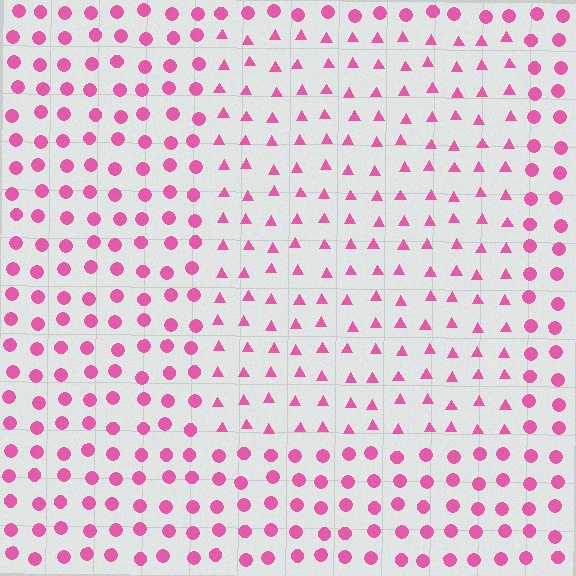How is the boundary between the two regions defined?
The boundary is defined by a change in element shape: triangles inside vs. circles outside. All elements share the same color and spacing.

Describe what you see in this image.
The image is filled with small pink elements arranged in a uniform grid. A rectangle-shaped region contains triangles, while the surrounding area contains circles. The boundary is defined purely by the change in element shape.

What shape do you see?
I see a rectangle.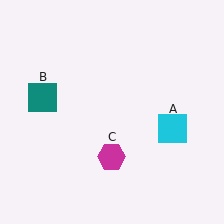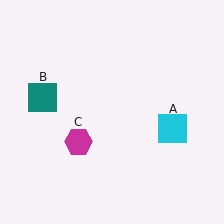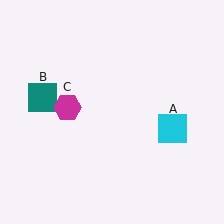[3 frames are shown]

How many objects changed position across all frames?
1 object changed position: magenta hexagon (object C).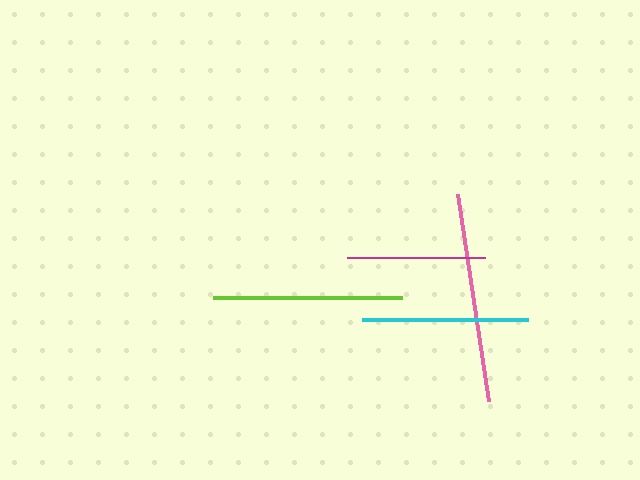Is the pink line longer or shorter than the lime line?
The pink line is longer than the lime line.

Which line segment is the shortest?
The magenta line is the shortest at approximately 138 pixels.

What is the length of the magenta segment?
The magenta segment is approximately 138 pixels long.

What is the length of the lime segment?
The lime segment is approximately 189 pixels long.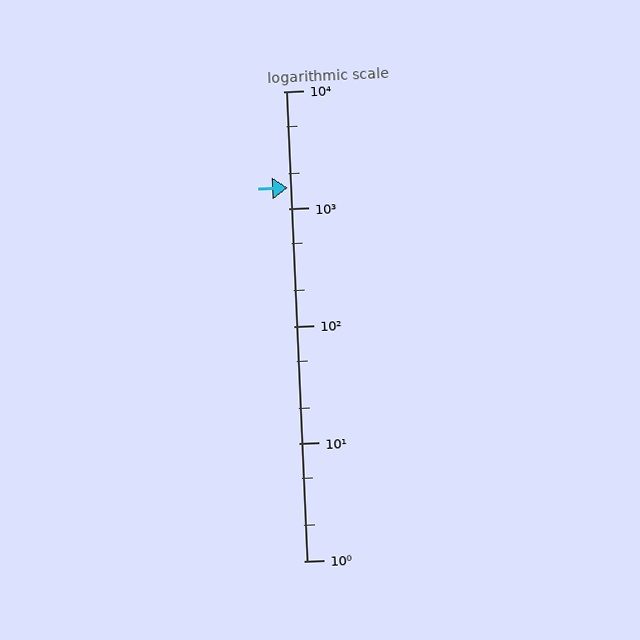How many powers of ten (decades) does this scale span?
The scale spans 4 decades, from 1 to 10000.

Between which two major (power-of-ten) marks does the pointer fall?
The pointer is between 1000 and 10000.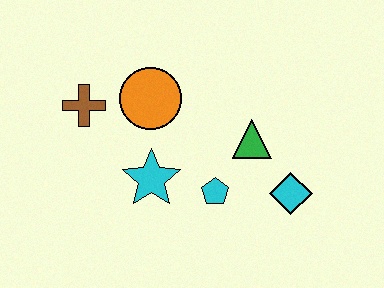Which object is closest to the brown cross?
The orange circle is closest to the brown cross.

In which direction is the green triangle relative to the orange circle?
The green triangle is to the right of the orange circle.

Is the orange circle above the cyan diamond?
Yes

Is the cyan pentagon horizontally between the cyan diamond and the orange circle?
Yes